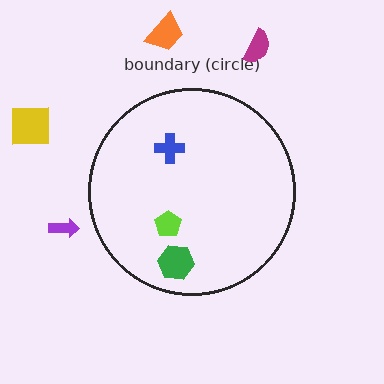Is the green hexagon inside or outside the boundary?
Inside.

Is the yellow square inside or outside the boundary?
Outside.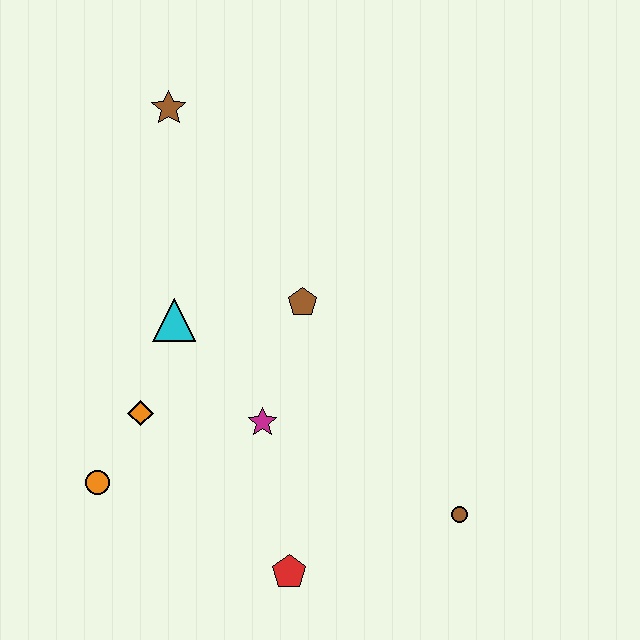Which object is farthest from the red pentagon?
The brown star is farthest from the red pentagon.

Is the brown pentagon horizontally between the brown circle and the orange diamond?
Yes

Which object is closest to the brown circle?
The red pentagon is closest to the brown circle.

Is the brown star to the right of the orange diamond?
Yes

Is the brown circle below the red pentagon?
No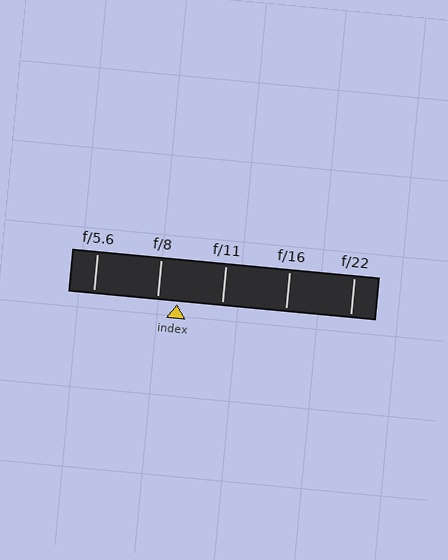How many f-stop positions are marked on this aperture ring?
There are 5 f-stop positions marked.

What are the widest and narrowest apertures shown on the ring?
The widest aperture shown is f/5.6 and the narrowest is f/22.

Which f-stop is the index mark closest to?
The index mark is closest to f/8.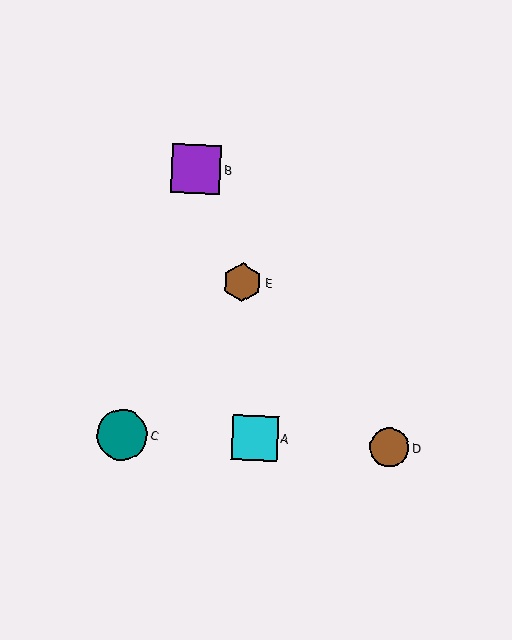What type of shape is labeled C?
Shape C is a teal circle.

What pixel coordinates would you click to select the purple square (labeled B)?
Click at (196, 169) to select the purple square B.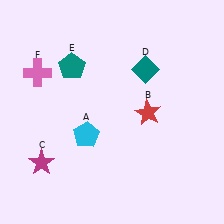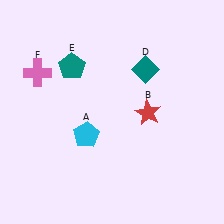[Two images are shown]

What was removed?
The magenta star (C) was removed in Image 2.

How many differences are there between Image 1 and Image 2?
There is 1 difference between the two images.